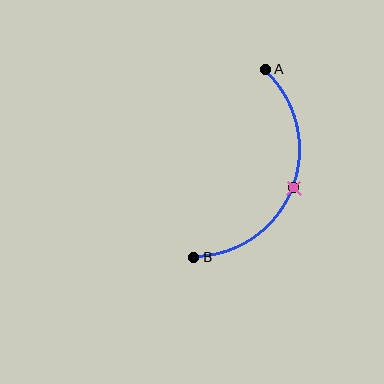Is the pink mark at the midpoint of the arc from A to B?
Yes. The pink mark lies on the arc at equal arc-length from both A and B — it is the arc midpoint.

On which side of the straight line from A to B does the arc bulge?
The arc bulges to the right of the straight line connecting A and B.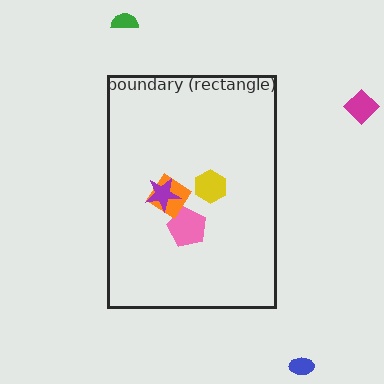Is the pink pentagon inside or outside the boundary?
Inside.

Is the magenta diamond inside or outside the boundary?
Outside.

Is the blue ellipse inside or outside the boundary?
Outside.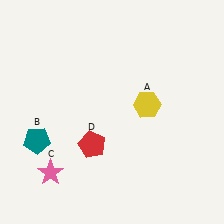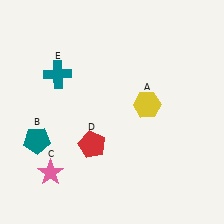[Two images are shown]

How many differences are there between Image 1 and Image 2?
There is 1 difference between the two images.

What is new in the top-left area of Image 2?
A teal cross (E) was added in the top-left area of Image 2.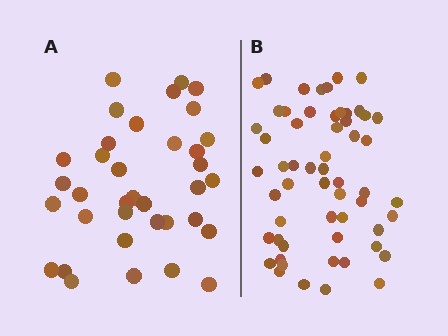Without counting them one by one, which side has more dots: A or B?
Region B (the right region) has more dots.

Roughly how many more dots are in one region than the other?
Region B has approximately 20 more dots than region A.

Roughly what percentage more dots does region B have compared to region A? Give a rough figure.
About 60% more.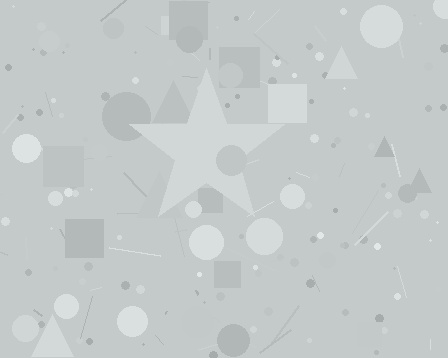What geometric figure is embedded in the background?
A star is embedded in the background.